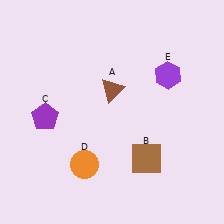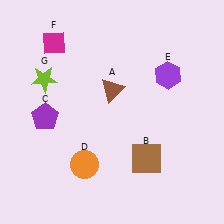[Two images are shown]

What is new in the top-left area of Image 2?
A magenta diamond (F) was added in the top-left area of Image 2.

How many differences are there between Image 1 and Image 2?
There are 2 differences between the two images.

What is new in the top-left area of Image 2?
A lime star (G) was added in the top-left area of Image 2.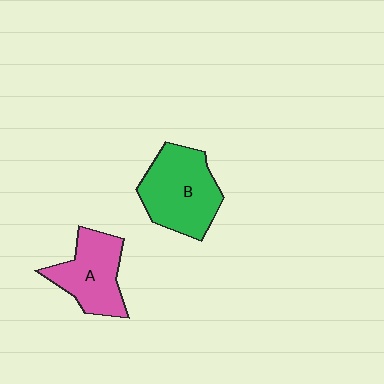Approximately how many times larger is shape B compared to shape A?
Approximately 1.2 times.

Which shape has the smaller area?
Shape A (pink).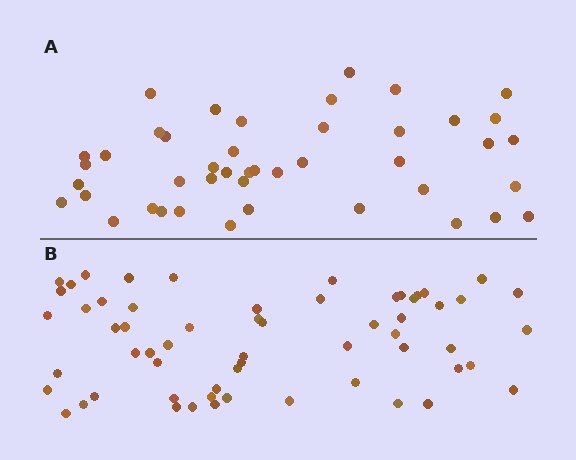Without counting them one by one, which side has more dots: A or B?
Region B (the bottom region) has more dots.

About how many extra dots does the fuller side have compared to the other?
Region B has approximately 15 more dots than region A.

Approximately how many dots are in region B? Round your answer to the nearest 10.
About 60 dots.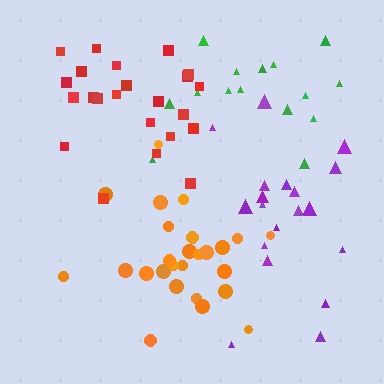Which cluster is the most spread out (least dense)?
Green.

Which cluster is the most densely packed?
Orange.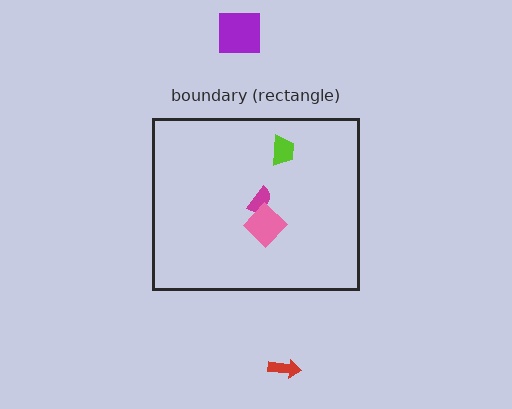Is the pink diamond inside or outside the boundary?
Inside.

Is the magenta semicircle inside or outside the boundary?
Inside.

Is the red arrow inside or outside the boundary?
Outside.